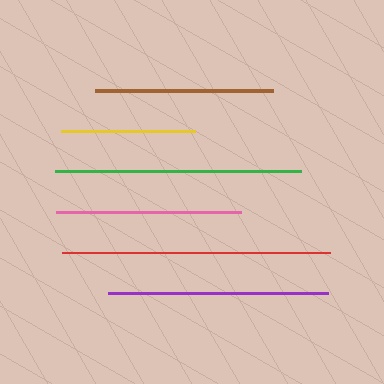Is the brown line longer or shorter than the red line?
The red line is longer than the brown line.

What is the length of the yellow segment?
The yellow segment is approximately 133 pixels long.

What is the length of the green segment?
The green segment is approximately 246 pixels long.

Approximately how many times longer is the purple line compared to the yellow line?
The purple line is approximately 1.6 times the length of the yellow line.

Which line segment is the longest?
The red line is the longest at approximately 268 pixels.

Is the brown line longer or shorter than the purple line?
The purple line is longer than the brown line.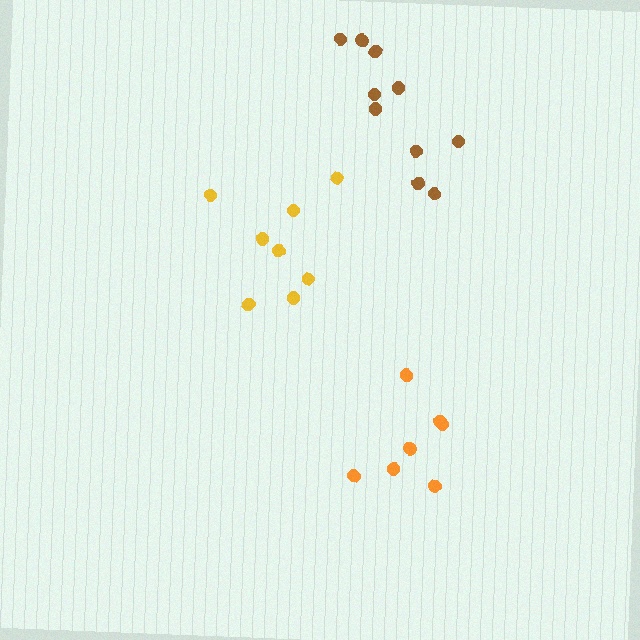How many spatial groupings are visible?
There are 3 spatial groupings.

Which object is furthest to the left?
The yellow cluster is leftmost.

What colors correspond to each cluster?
The clusters are colored: orange, yellow, brown.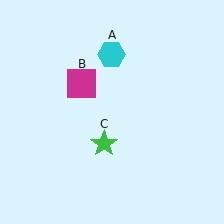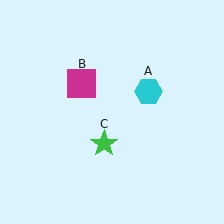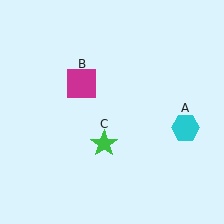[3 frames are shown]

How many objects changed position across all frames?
1 object changed position: cyan hexagon (object A).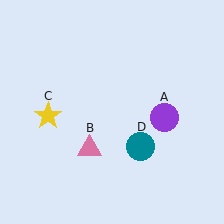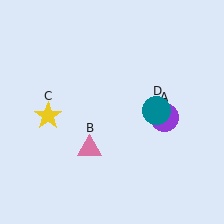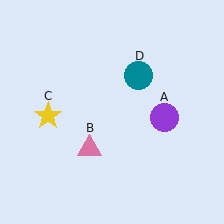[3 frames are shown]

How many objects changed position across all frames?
1 object changed position: teal circle (object D).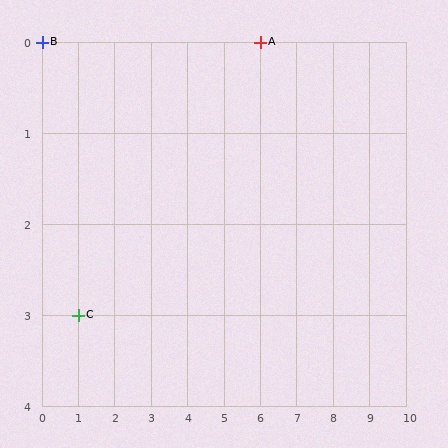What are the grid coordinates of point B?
Point B is at grid coordinates (0, 0).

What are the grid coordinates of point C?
Point C is at grid coordinates (1, 3).